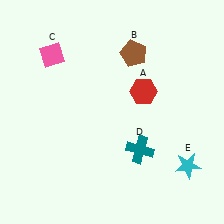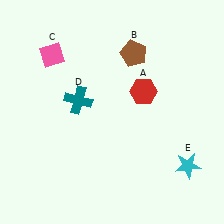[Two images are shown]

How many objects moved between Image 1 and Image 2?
1 object moved between the two images.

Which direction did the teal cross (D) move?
The teal cross (D) moved left.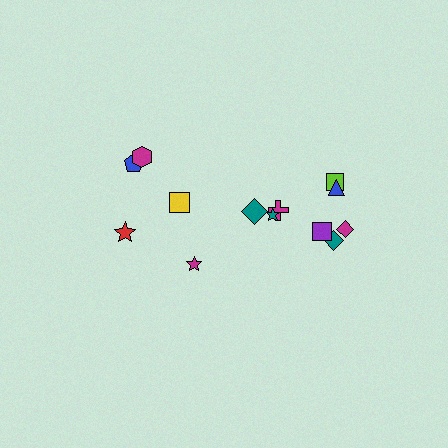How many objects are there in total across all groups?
There are 13 objects.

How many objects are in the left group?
There are 5 objects.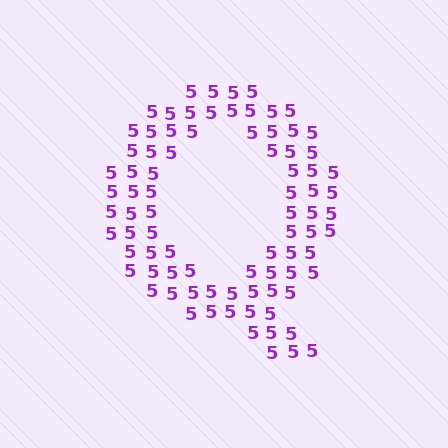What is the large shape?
The large shape is the letter Q.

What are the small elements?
The small elements are digit 5's.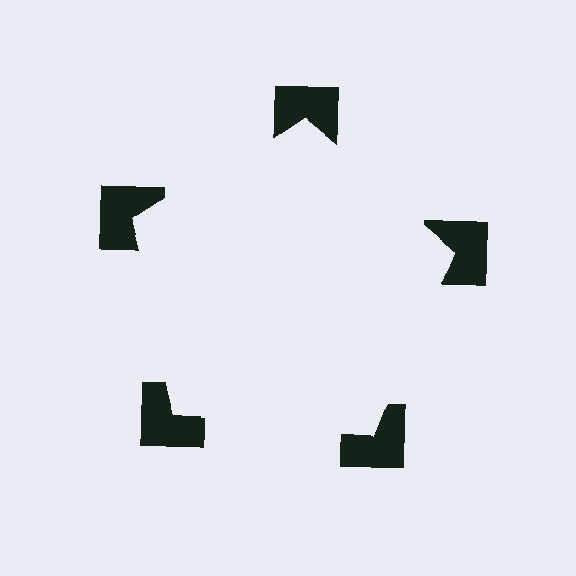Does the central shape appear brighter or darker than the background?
It typically appears slightly brighter than the background, even though no actual brightness change is drawn.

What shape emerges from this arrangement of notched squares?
An illusory pentagon — its edges are inferred from the aligned wedge cuts in the notched squares, not physically drawn.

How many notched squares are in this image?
There are 5 — one at each vertex of the illusory pentagon.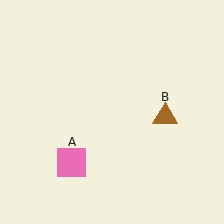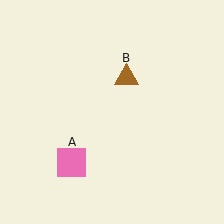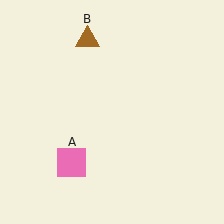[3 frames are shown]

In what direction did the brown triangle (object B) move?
The brown triangle (object B) moved up and to the left.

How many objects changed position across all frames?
1 object changed position: brown triangle (object B).